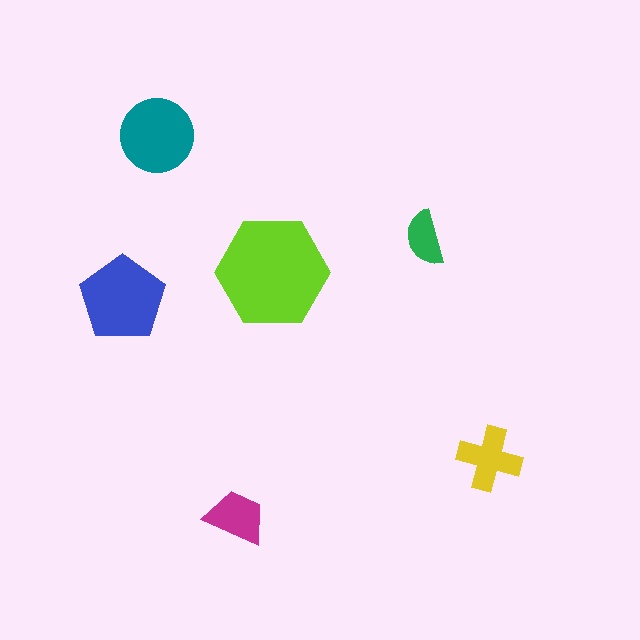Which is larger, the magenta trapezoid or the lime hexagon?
The lime hexagon.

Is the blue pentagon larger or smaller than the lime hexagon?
Smaller.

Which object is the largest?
The lime hexagon.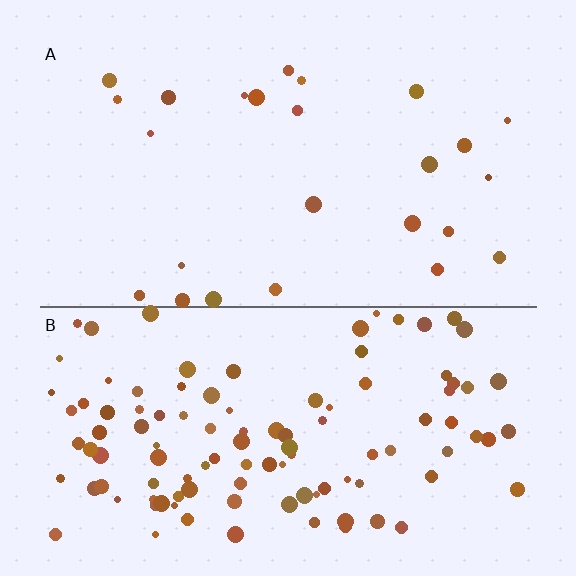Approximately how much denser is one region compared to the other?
Approximately 4.5× — region B over region A.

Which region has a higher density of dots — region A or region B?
B (the bottom).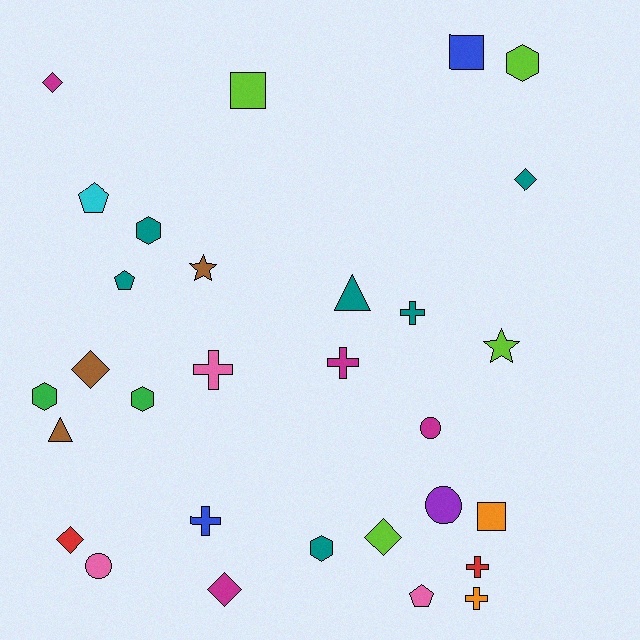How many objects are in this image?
There are 30 objects.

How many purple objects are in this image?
There is 1 purple object.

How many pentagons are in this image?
There are 3 pentagons.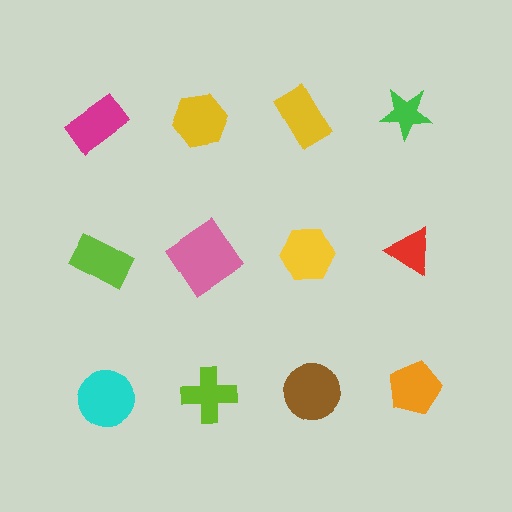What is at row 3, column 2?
A lime cross.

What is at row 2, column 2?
A pink diamond.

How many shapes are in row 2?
4 shapes.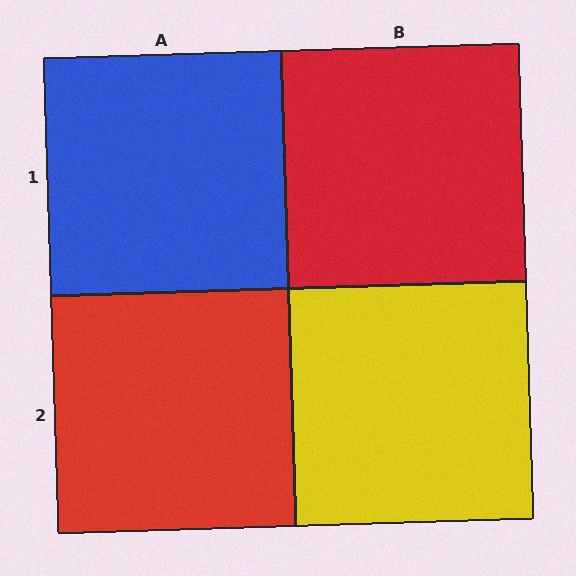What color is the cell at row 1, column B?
Red.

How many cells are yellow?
1 cell is yellow.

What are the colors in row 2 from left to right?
Red, yellow.